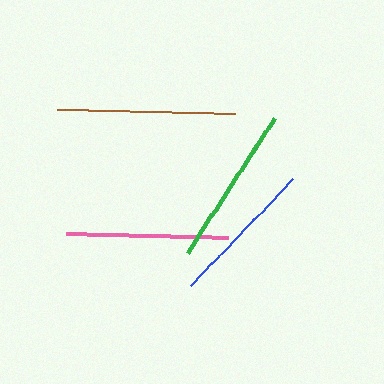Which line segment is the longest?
The brown line is the longest at approximately 178 pixels.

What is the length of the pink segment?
The pink segment is approximately 162 pixels long.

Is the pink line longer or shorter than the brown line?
The brown line is longer than the pink line.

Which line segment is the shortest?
The blue line is the shortest at approximately 148 pixels.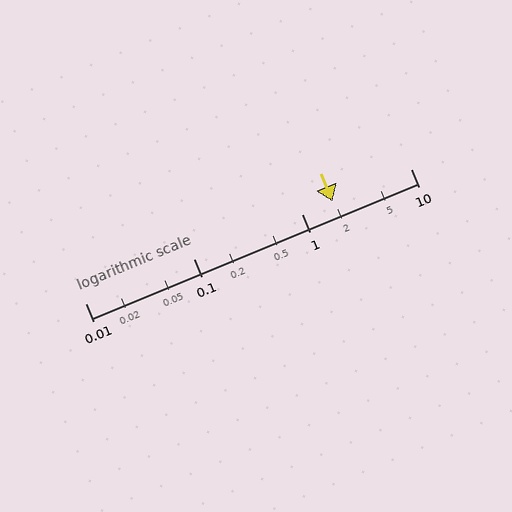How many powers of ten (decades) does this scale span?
The scale spans 3 decades, from 0.01 to 10.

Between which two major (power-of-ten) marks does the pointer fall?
The pointer is between 1 and 10.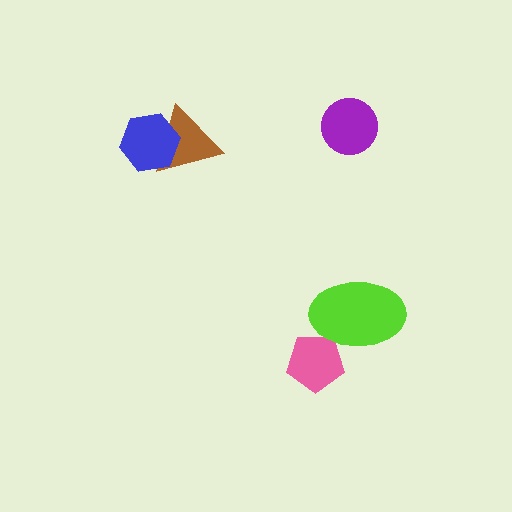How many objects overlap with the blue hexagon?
1 object overlaps with the blue hexagon.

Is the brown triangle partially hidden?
Yes, it is partially covered by another shape.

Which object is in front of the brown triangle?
The blue hexagon is in front of the brown triangle.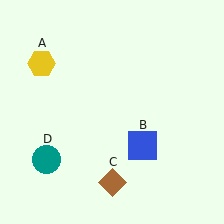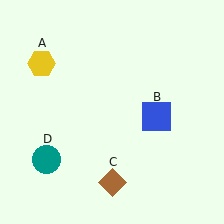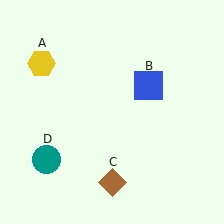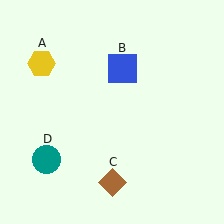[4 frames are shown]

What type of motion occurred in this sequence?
The blue square (object B) rotated counterclockwise around the center of the scene.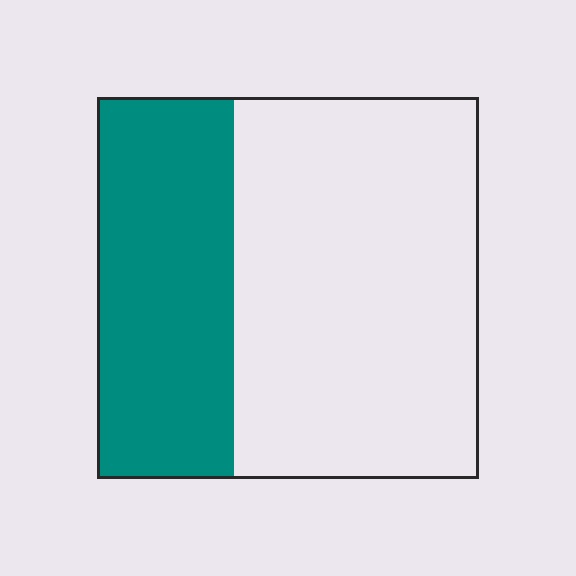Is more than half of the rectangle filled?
No.